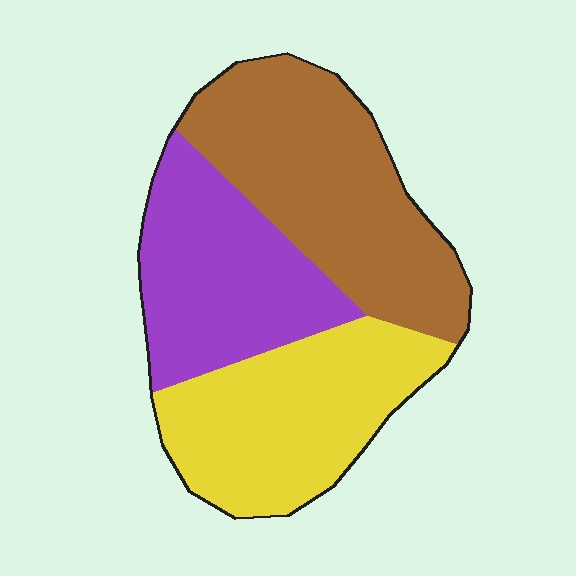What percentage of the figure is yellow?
Yellow takes up about one third (1/3) of the figure.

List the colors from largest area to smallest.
From largest to smallest: brown, yellow, purple.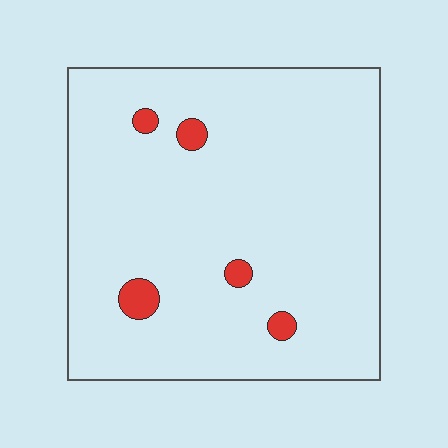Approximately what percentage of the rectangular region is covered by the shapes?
Approximately 5%.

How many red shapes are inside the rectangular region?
5.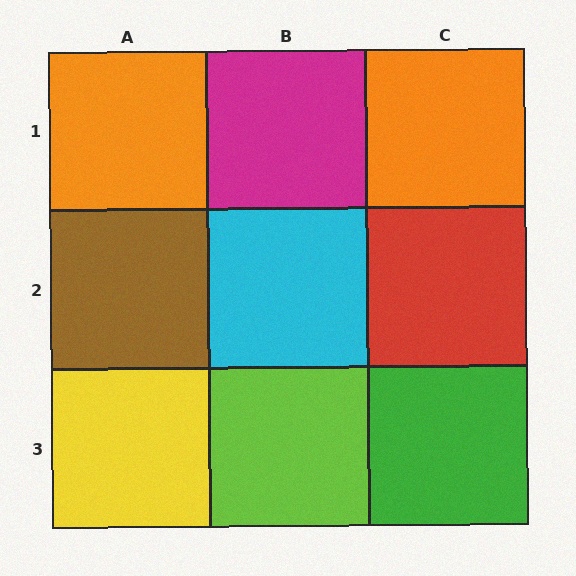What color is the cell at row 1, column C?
Orange.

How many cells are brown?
1 cell is brown.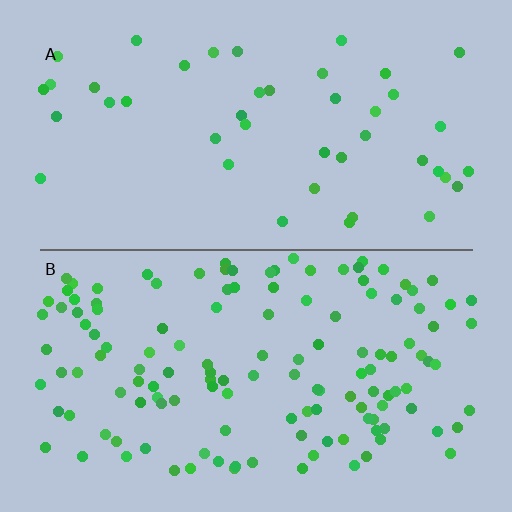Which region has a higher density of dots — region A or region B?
B (the bottom).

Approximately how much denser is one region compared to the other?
Approximately 3.1× — region B over region A.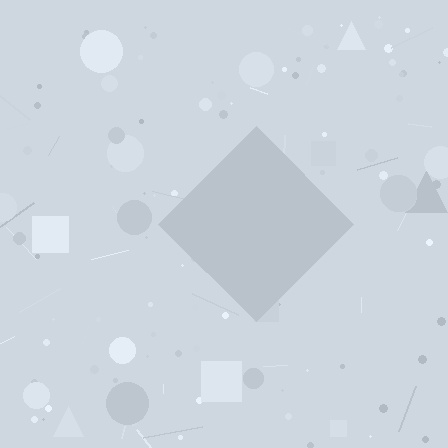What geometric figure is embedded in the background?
A diamond is embedded in the background.